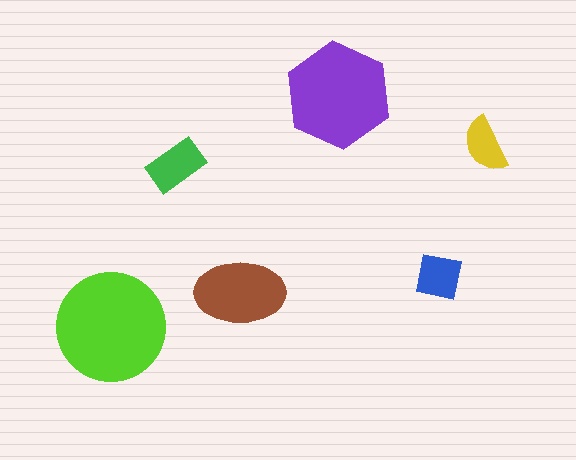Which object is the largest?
The lime circle.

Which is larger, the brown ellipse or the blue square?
The brown ellipse.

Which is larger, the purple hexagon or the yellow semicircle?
The purple hexagon.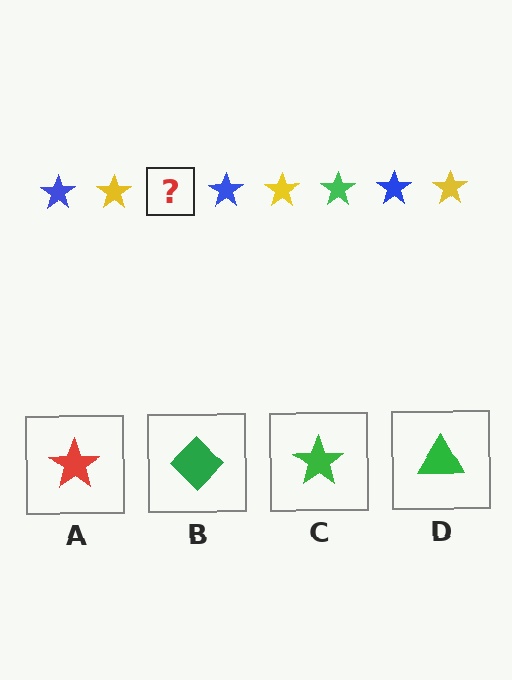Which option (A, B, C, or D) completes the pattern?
C.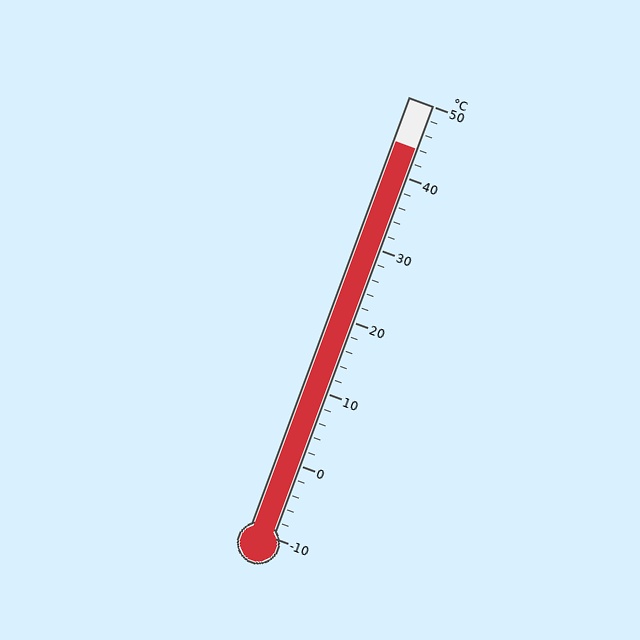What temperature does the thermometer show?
The thermometer shows approximately 44°C.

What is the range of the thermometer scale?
The thermometer scale ranges from -10°C to 50°C.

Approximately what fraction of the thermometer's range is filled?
The thermometer is filled to approximately 90% of its range.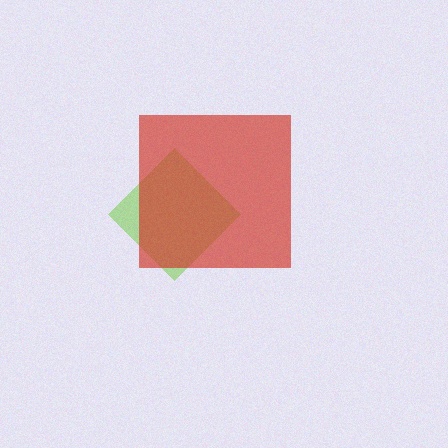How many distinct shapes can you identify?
There are 2 distinct shapes: a lime diamond, a red square.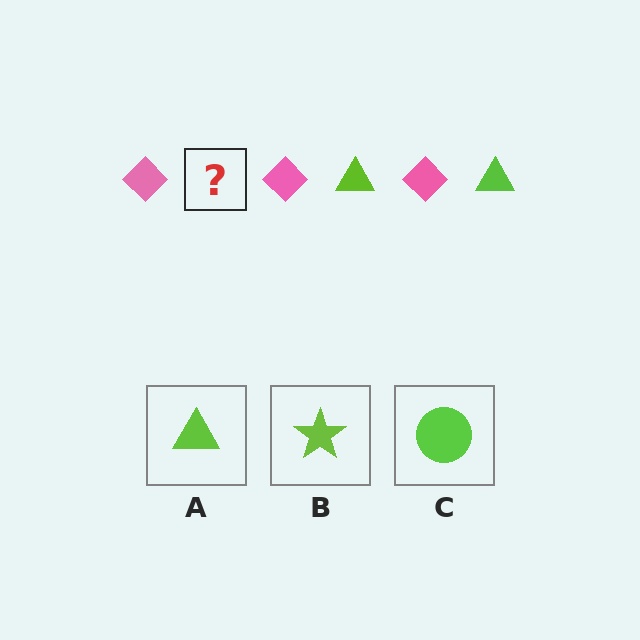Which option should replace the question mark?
Option A.